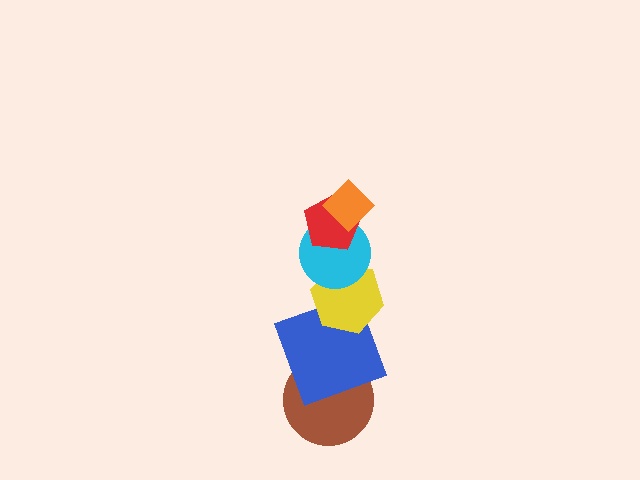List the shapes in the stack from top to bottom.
From top to bottom: the orange diamond, the red pentagon, the cyan circle, the yellow hexagon, the blue square, the brown circle.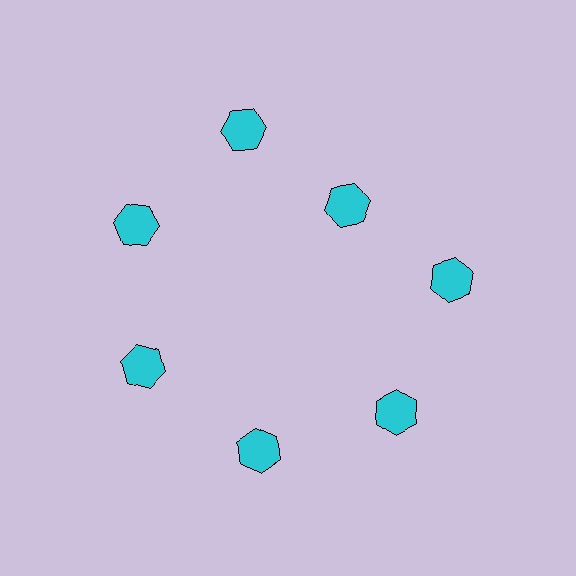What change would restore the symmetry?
The symmetry would be restored by moving it outward, back onto the ring so that all 7 hexagons sit at equal angles and equal distance from the center.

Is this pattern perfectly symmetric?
No. The 7 cyan hexagons are arranged in a ring, but one element near the 1 o'clock position is pulled inward toward the center, breaking the 7-fold rotational symmetry.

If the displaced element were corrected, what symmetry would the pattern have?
It would have 7-fold rotational symmetry — the pattern would map onto itself every 51 degrees.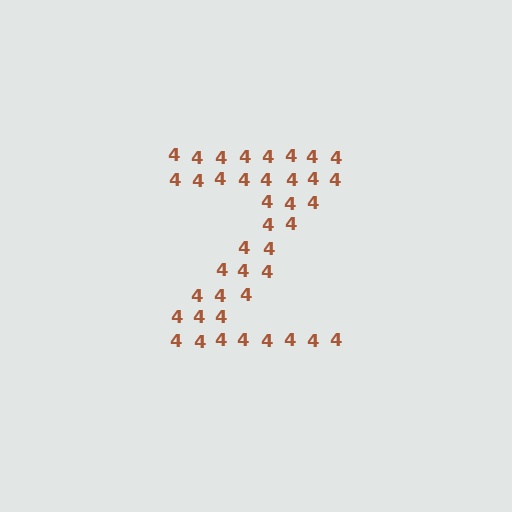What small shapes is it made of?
It is made of small digit 4's.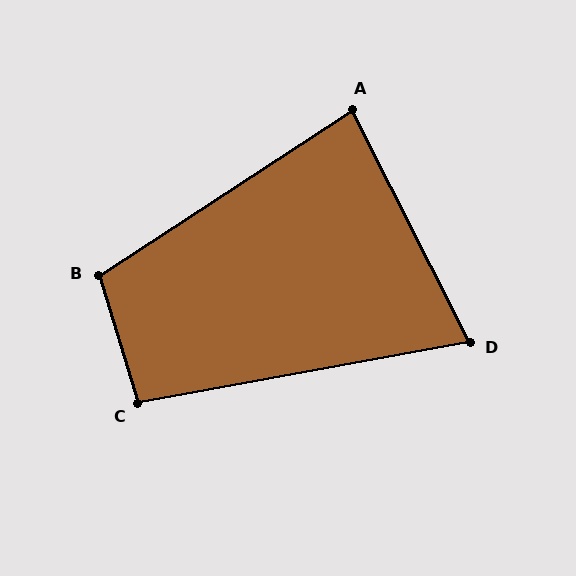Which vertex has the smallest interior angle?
D, at approximately 74 degrees.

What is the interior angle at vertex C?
Approximately 96 degrees (obtuse).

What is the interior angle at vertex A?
Approximately 84 degrees (acute).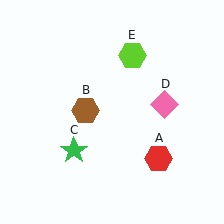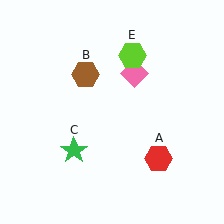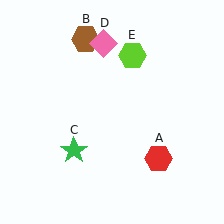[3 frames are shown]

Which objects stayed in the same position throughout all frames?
Red hexagon (object A) and green star (object C) and lime hexagon (object E) remained stationary.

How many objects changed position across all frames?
2 objects changed position: brown hexagon (object B), pink diamond (object D).